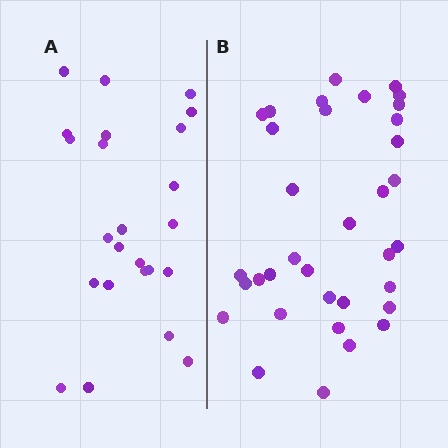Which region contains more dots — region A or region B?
Region B (the right region) has more dots.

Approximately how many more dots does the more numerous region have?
Region B has roughly 12 or so more dots than region A.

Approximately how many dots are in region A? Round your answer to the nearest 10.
About 20 dots. (The exact count is 24, which rounds to 20.)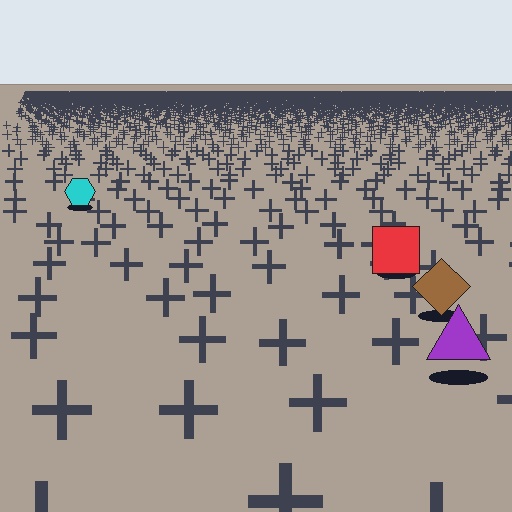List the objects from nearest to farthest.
From nearest to farthest: the purple triangle, the brown diamond, the red square, the cyan hexagon.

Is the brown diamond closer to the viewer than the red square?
Yes. The brown diamond is closer — you can tell from the texture gradient: the ground texture is coarser near it.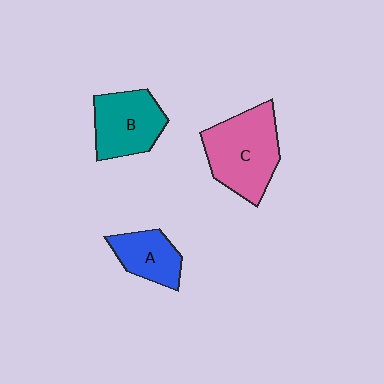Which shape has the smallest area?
Shape A (blue).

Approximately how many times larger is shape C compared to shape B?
Approximately 1.3 times.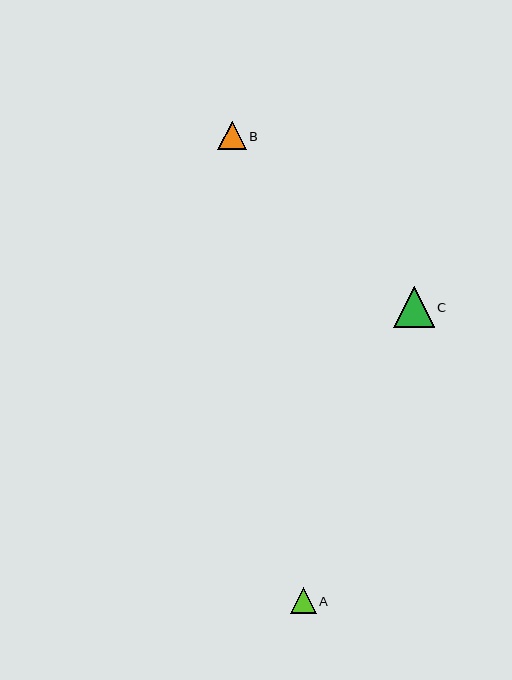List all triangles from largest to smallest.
From largest to smallest: C, B, A.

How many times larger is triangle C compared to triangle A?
Triangle C is approximately 1.6 times the size of triangle A.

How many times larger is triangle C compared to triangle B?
Triangle C is approximately 1.4 times the size of triangle B.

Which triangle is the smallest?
Triangle A is the smallest with a size of approximately 26 pixels.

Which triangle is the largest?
Triangle C is the largest with a size of approximately 40 pixels.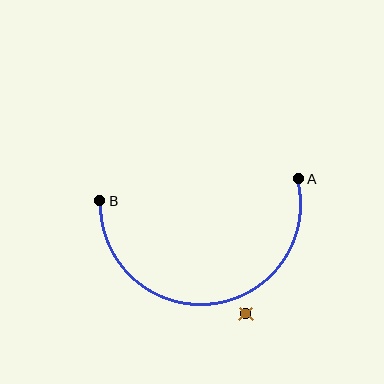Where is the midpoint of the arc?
The arc midpoint is the point on the curve farthest from the straight line joining A and B. It sits below that line.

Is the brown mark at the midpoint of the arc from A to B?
No — the brown mark does not lie on the arc at all. It sits slightly outside the curve.